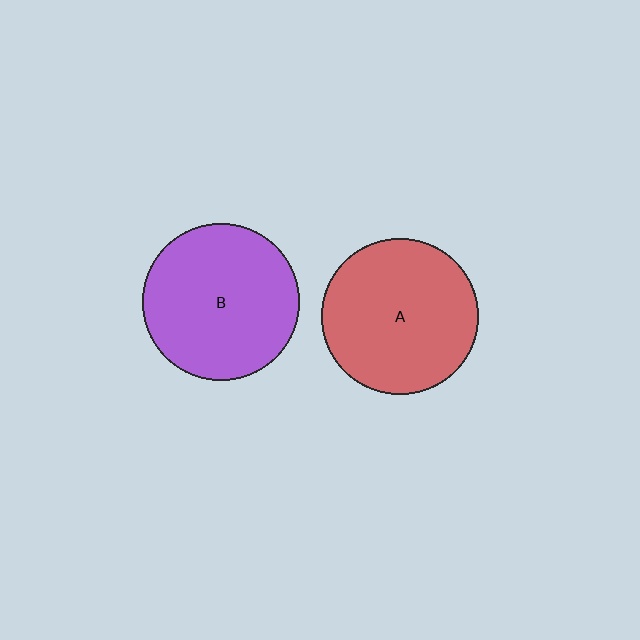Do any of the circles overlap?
No, none of the circles overlap.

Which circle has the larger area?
Circle B (purple).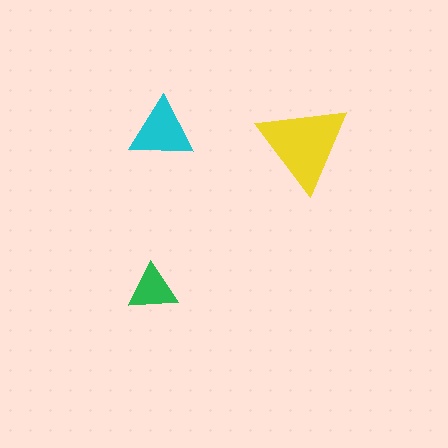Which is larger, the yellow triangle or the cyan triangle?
The yellow one.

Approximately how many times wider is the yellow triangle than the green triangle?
About 2 times wider.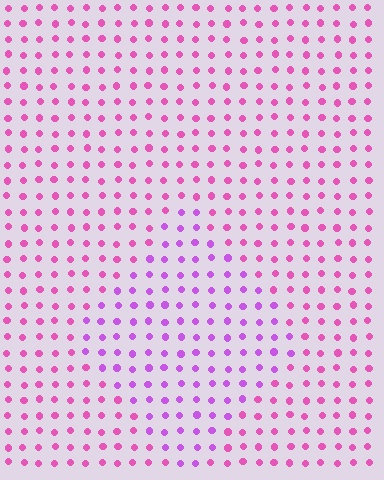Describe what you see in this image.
The image is filled with small pink elements in a uniform arrangement. A diamond-shaped region is visible where the elements are tinted to a slightly different hue, forming a subtle color boundary.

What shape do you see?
I see a diamond.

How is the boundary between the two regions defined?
The boundary is defined purely by a slight shift in hue (about 32 degrees). Spacing, size, and orientation are identical on both sides.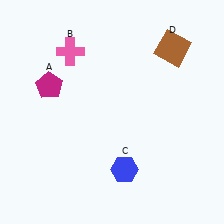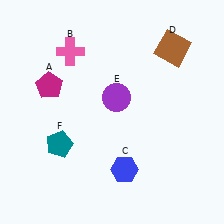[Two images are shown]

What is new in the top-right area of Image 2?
A purple circle (E) was added in the top-right area of Image 2.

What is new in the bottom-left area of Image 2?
A teal pentagon (F) was added in the bottom-left area of Image 2.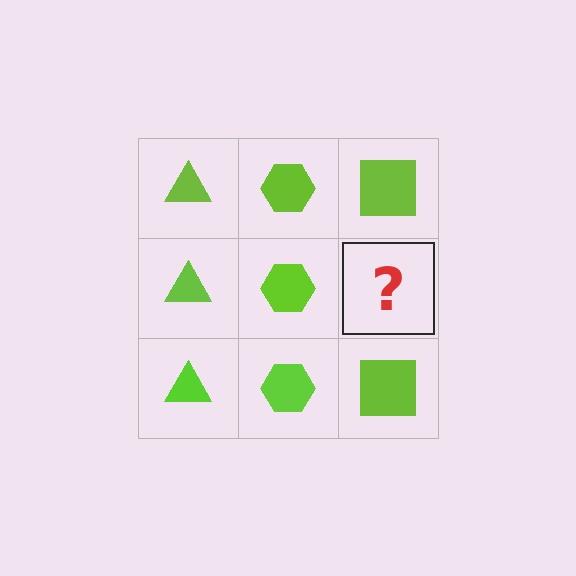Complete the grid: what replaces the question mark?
The question mark should be replaced with a lime square.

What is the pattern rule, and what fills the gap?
The rule is that each column has a consistent shape. The gap should be filled with a lime square.